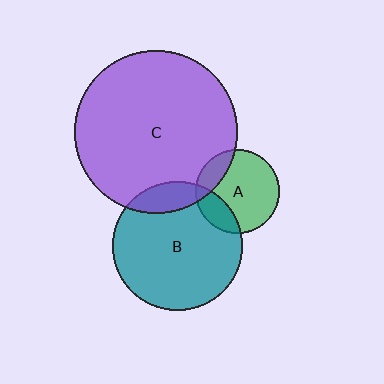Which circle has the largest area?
Circle C (purple).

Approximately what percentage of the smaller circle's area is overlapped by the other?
Approximately 20%.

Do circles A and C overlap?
Yes.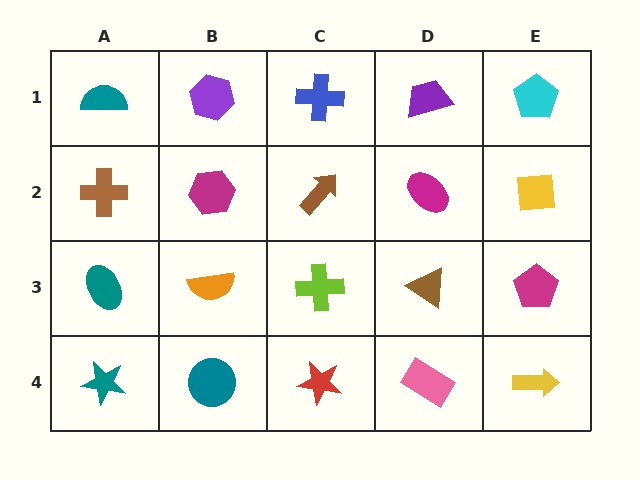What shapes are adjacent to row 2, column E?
A cyan pentagon (row 1, column E), a magenta pentagon (row 3, column E), a magenta ellipse (row 2, column D).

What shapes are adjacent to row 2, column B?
A purple hexagon (row 1, column B), an orange semicircle (row 3, column B), a brown cross (row 2, column A), a brown arrow (row 2, column C).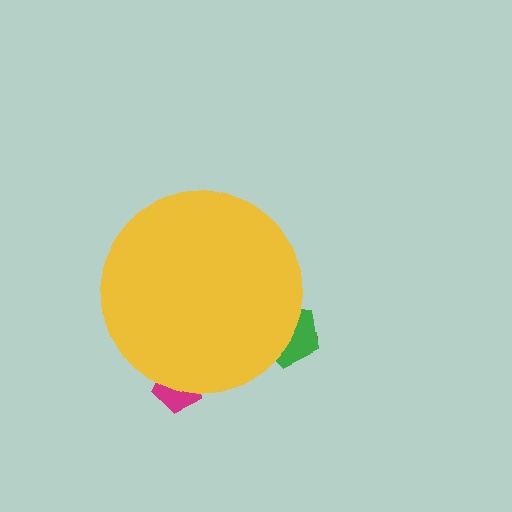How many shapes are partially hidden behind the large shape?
3 shapes are partially hidden.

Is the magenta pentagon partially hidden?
Yes, the magenta pentagon is partially hidden behind the yellow circle.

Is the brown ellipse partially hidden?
Yes, the brown ellipse is partially hidden behind the yellow circle.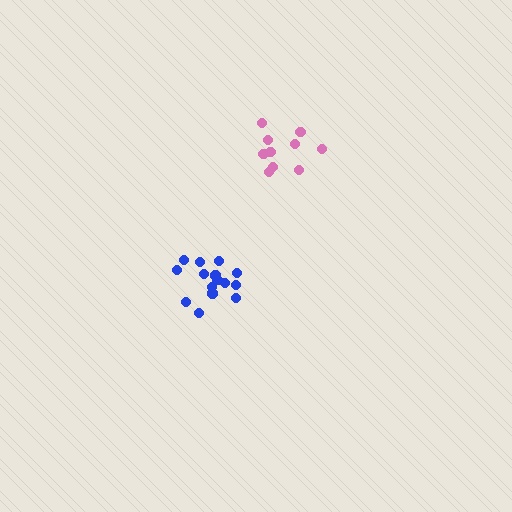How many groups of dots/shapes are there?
There are 2 groups.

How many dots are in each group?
Group 1: 10 dots, Group 2: 15 dots (25 total).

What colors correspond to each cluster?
The clusters are colored: pink, blue.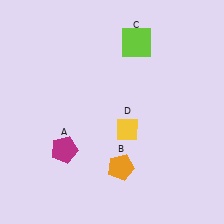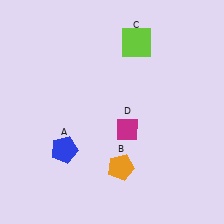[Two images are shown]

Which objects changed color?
A changed from magenta to blue. D changed from yellow to magenta.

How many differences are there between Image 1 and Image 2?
There are 2 differences between the two images.